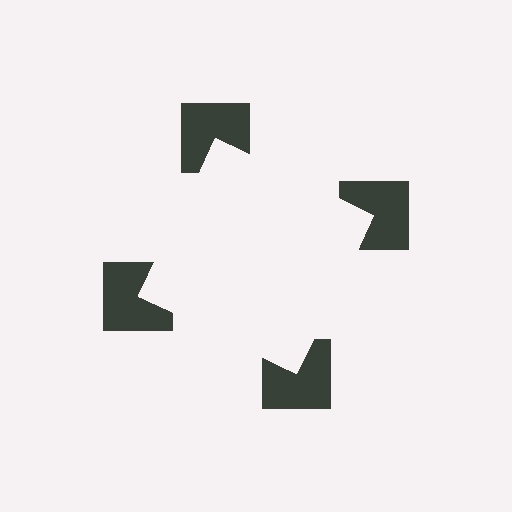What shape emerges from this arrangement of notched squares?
An illusory square — its edges are inferred from the aligned wedge cuts in the notched squares, not physically drawn.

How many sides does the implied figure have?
4 sides.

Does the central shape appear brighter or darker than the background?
It typically appears slightly brighter than the background, even though no actual brightness change is drawn.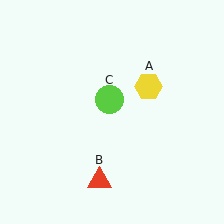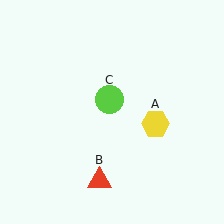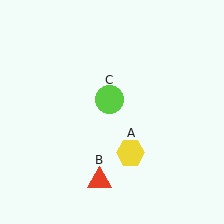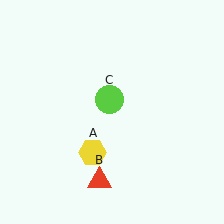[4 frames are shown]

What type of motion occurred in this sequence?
The yellow hexagon (object A) rotated clockwise around the center of the scene.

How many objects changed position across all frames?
1 object changed position: yellow hexagon (object A).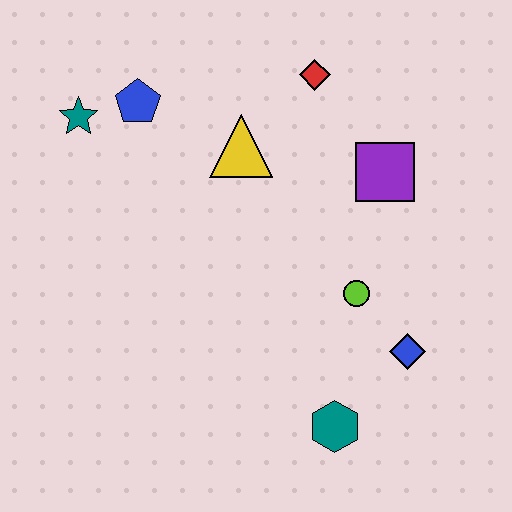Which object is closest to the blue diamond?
The lime circle is closest to the blue diamond.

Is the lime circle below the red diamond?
Yes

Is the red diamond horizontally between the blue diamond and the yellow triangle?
Yes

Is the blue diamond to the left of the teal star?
No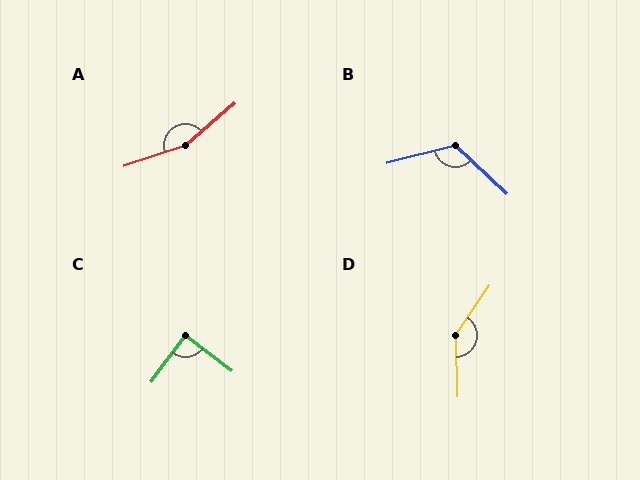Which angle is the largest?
A, at approximately 158 degrees.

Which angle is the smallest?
C, at approximately 90 degrees.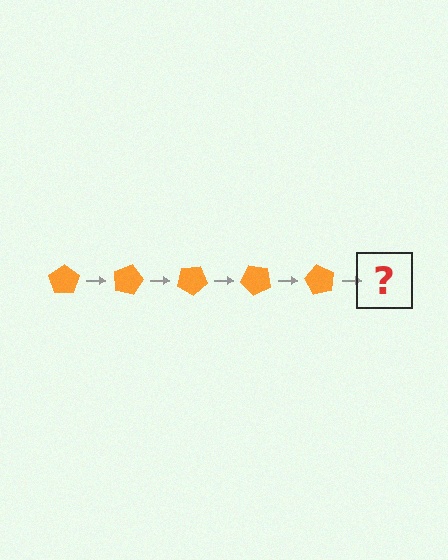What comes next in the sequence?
The next element should be an orange pentagon rotated 75 degrees.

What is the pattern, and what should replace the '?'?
The pattern is that the pentagon rotates 15 degrees each step. The '?' should be an orange pentagon rotated 75 degrees.